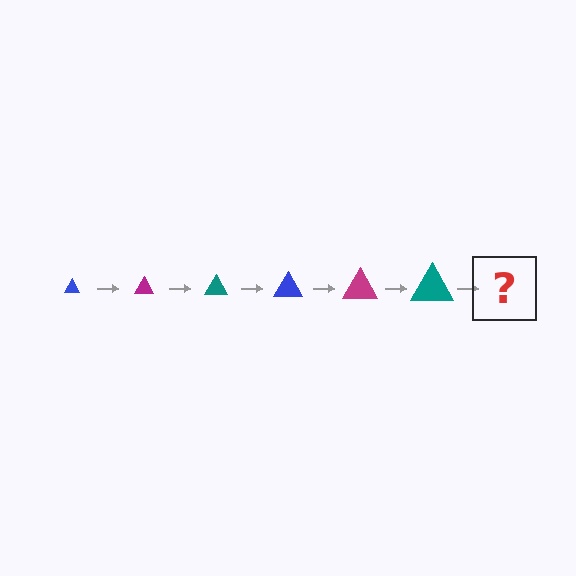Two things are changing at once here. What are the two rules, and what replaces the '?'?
The two rules are that the triangle grows larger each step and the color cycles through blue, magenta, and teal. The '?' should be a blue triangle, larger than the previous one.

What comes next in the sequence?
The next element should be a blue triangle, larger than the previous one.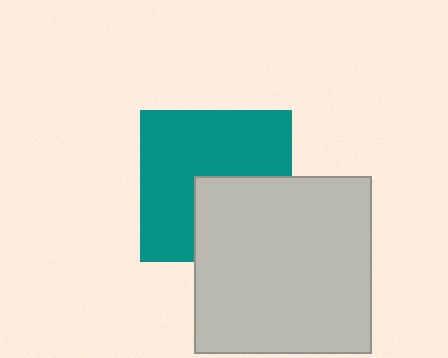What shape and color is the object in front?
The object in front is a light gray square.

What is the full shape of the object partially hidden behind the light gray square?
The partially hidden object is a teal square.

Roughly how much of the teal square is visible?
About half of it is visible (roughly 64%).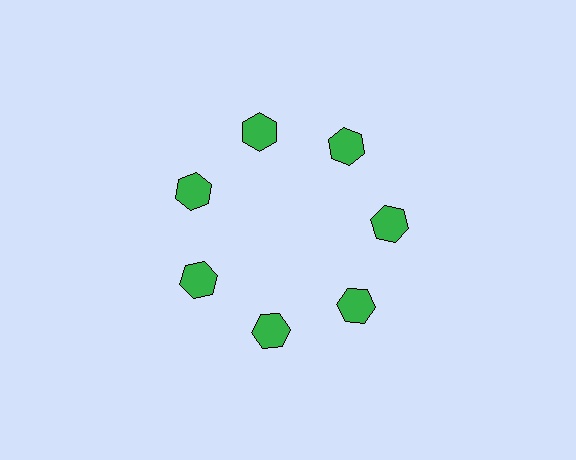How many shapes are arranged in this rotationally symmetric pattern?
There are 7 shapes, arranged in 7 groups of 1.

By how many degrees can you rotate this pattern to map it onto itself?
The pattern maps onto itself every 51 degrees of rotation.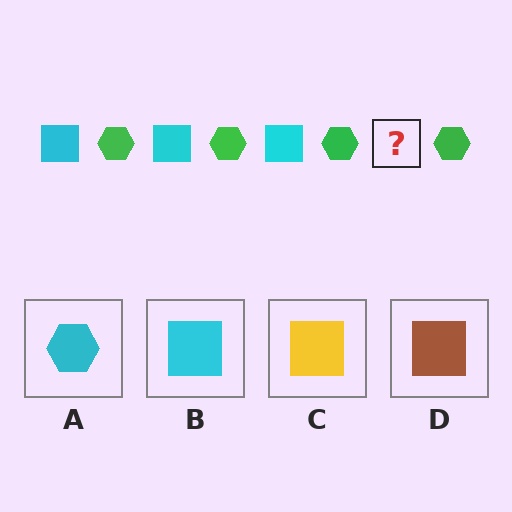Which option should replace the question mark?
Option B.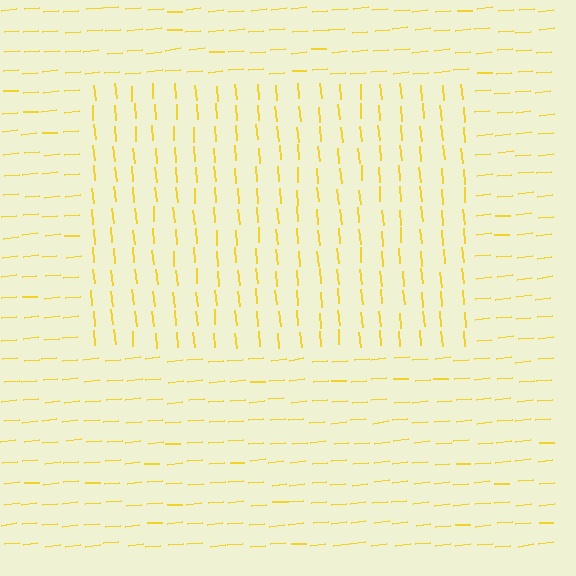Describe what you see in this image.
The image is filled with small yellow line segments. A rectangle region in the image has lines oriented differently from the surrounding lines, creating a visible texture boundary.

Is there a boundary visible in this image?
Yes, there is a texture boundary formed by a change in line orientation.